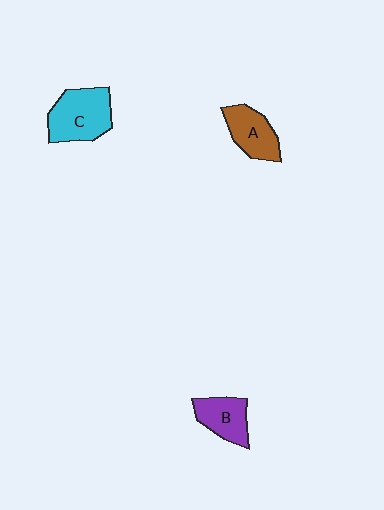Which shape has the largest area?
Shape C (cyan).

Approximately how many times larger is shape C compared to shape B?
Approximately 1.4 times.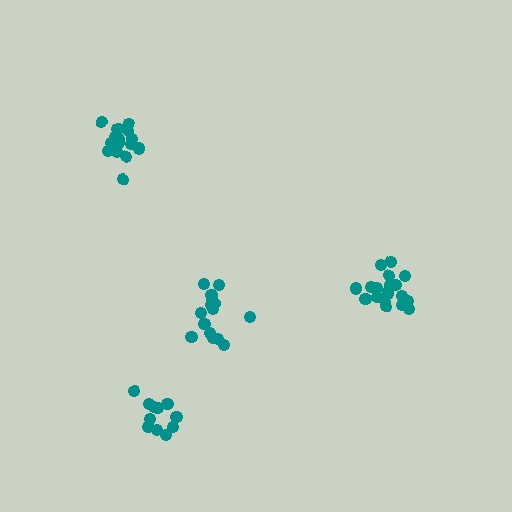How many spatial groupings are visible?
There are 4 spatial groupings.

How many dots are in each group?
Group 1: 16 dots, Group 2: 18 dots, Group 3: 12 dots, Group 4: 15 dots (61 total).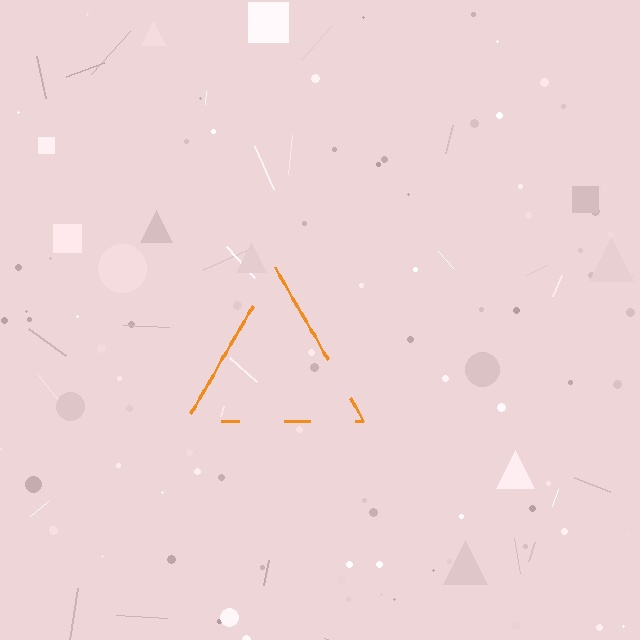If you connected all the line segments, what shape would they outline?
They would outline a triangle.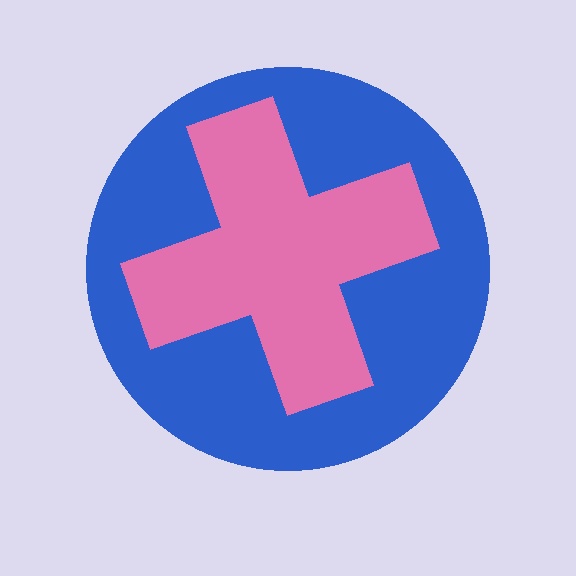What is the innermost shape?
The pink cross.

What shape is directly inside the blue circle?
The pink cross.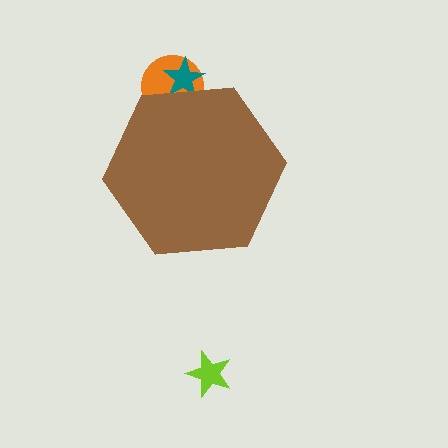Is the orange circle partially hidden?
Yes, the orange circle is partially hidden behind the brown hexagon.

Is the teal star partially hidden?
Yes, the teal star is partially hidden behind the brown hexagon.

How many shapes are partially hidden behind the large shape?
2 shapes are partially hidden.